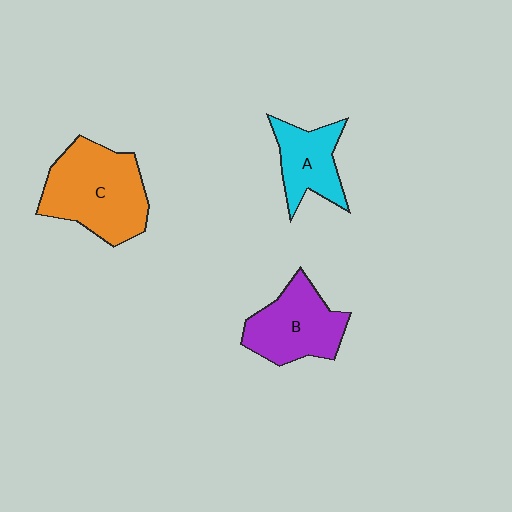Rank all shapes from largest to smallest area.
From largest to smallest: C (orange), B (purple), A (cyan).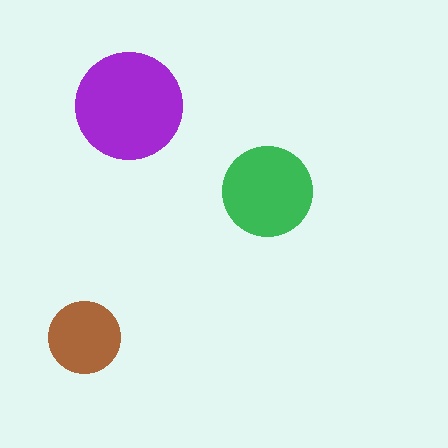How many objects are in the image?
There are 3 objects in the image.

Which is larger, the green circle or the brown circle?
The green one.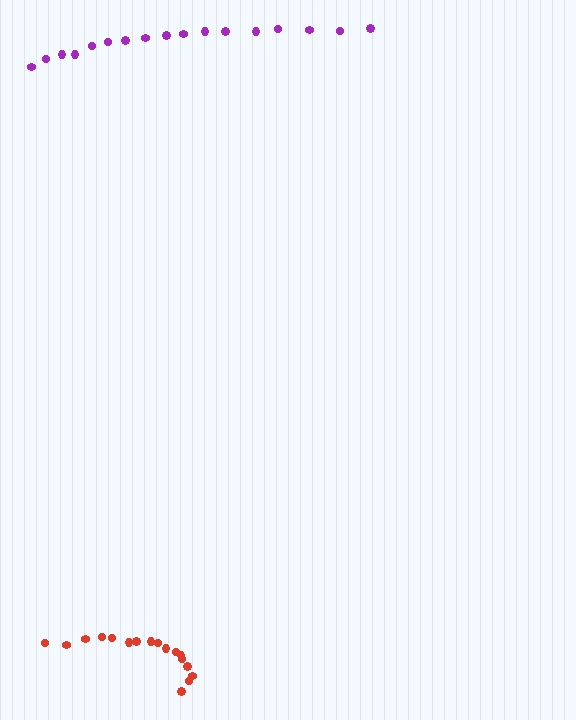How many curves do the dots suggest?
There are 2 distinct paths.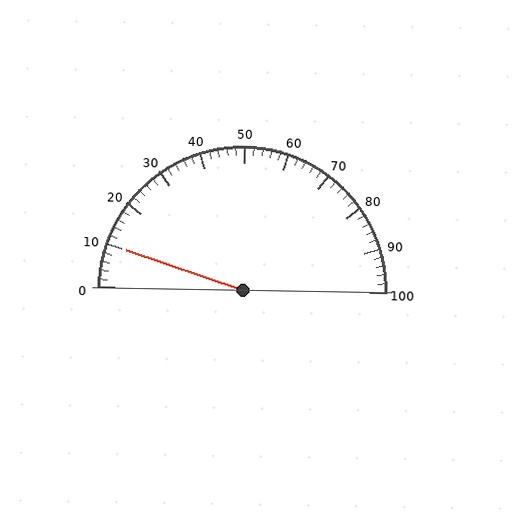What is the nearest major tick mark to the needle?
The nearest major tick mark is 10.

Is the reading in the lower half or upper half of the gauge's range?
The reading is in the lower half of the range (0 to 100).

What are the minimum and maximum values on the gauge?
The gauge ranges from 0 to 100.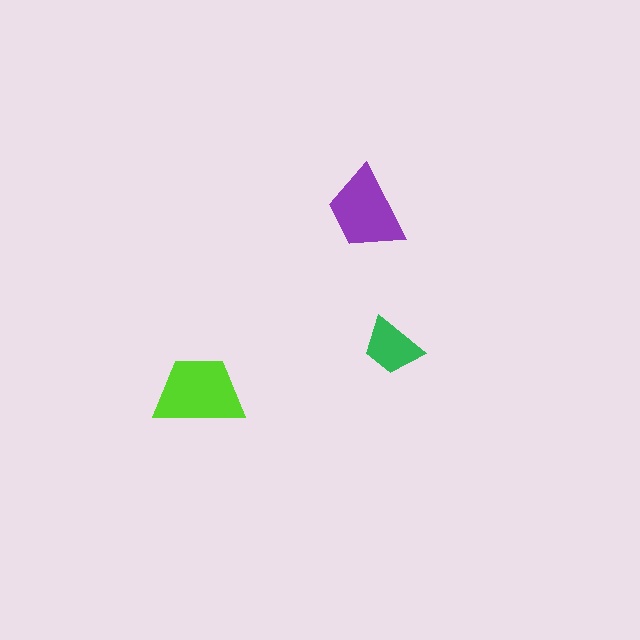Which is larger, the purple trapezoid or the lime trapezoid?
The lime one.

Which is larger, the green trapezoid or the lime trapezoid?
The lime one.